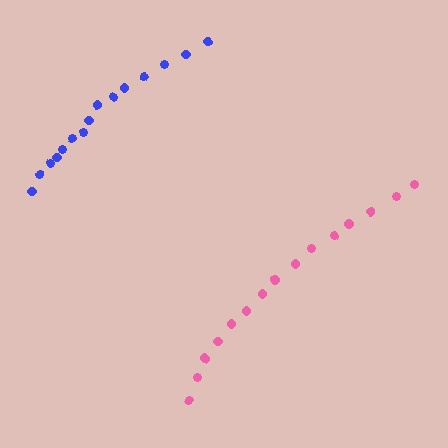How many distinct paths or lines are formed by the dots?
There are 2 distinct paths.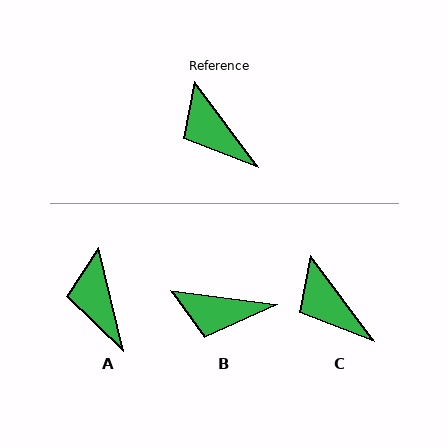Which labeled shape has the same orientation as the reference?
C.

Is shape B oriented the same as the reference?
No, it is off by about 46 degrees.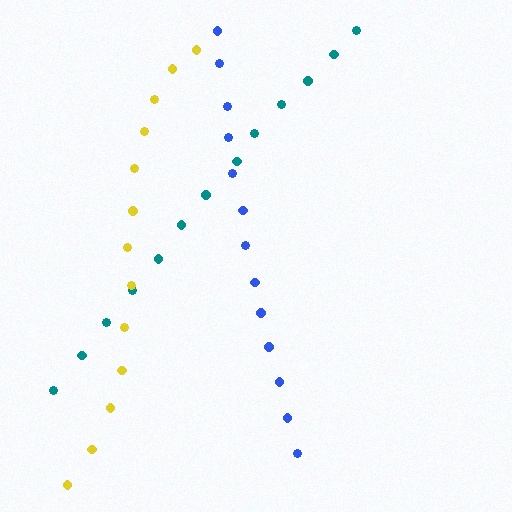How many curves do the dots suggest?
There are 3 distinct paths.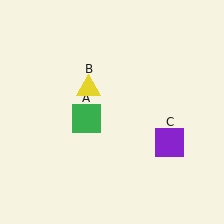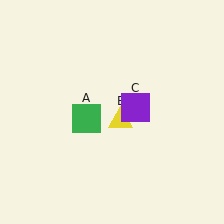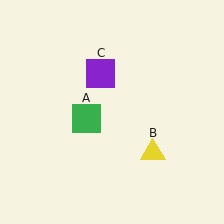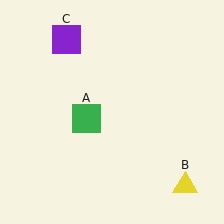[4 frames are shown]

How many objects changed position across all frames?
2 objects changed position: yellow triangle (object B), purple square (object C).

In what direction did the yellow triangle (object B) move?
The yellow triangle (object B) moved down and to the right.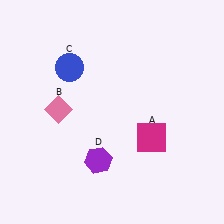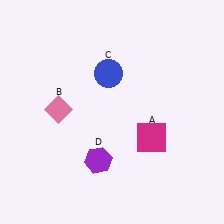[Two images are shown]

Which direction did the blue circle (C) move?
The blue circle (C) moved right.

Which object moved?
The blue circle (C) moved right.